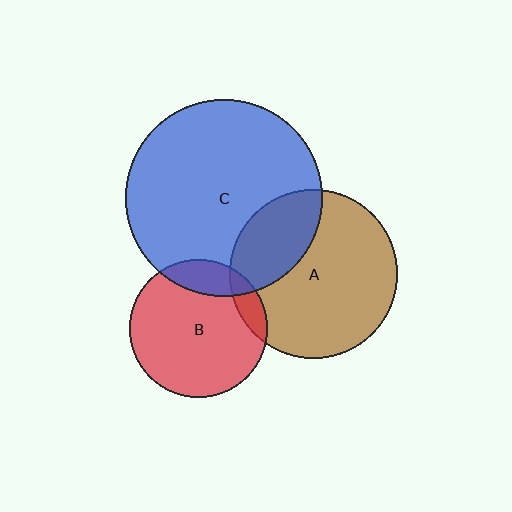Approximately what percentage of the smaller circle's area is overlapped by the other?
Approximately 10%.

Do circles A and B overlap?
Yes.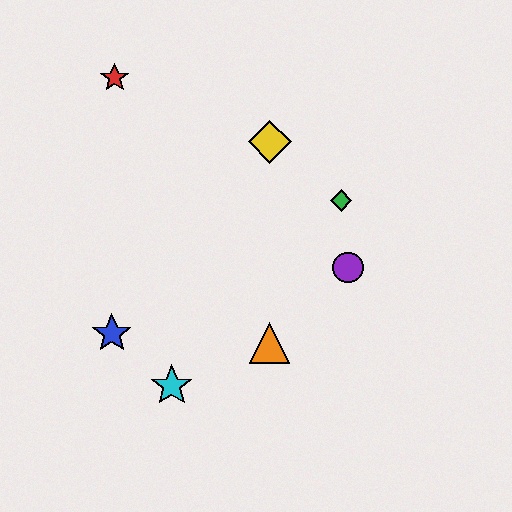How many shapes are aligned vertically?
2 shapes (the yellow diamond, the orange triangle) are aligned vertically.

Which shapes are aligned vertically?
The yellow diamond, the orange triangle are aligned vertically.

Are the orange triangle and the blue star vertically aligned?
No, the orange triangle is at x≈270 and the blue star is at x≈112.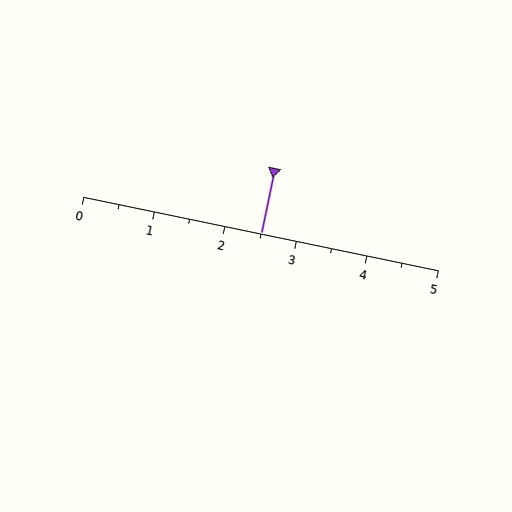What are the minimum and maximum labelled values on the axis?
The axis runs from 0 to 5.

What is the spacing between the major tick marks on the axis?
The major ticks are spaced 1 apart.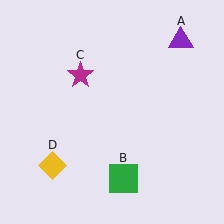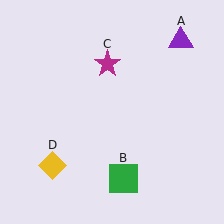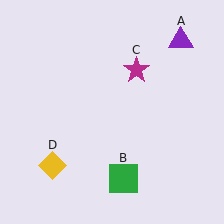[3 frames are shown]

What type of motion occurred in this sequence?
The magenta star (object C) rotated clockwise around the center of the scene.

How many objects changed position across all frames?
1 object changed position: magenta star (object C).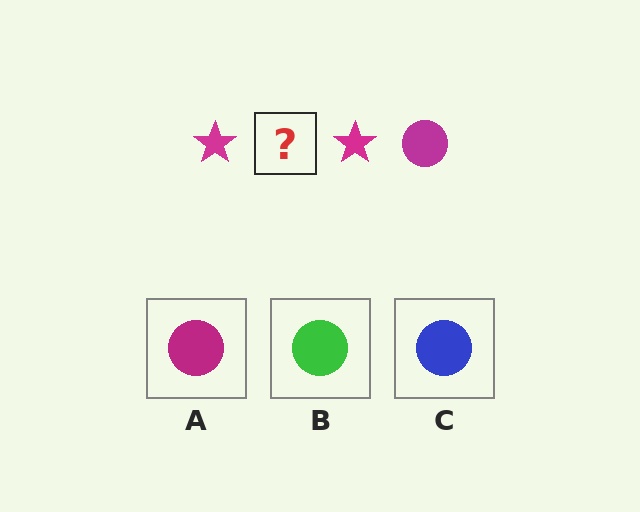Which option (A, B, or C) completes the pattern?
A.